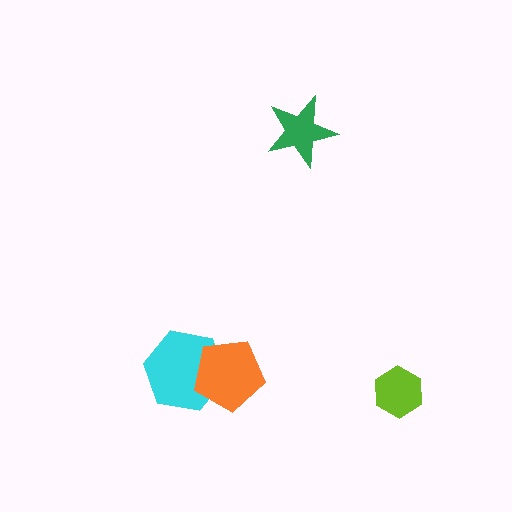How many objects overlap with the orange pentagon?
1 object overlaps with the orange pentagon.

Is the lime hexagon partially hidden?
No, no other shape covers it.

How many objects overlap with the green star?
0 objects overlap with the green star.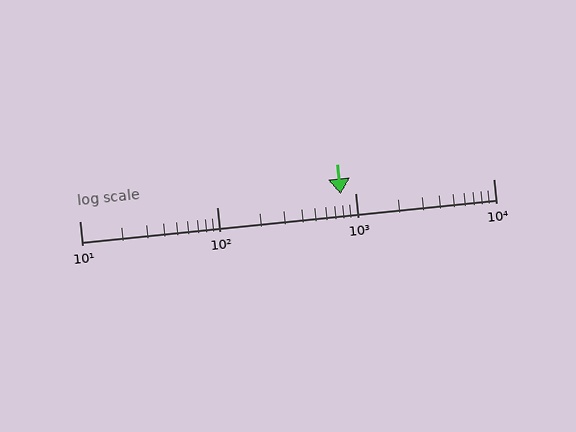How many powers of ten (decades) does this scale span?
The scale spans 3 decades, from 10 to 10000.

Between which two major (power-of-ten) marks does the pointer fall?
The pointer is between 100 and 1000.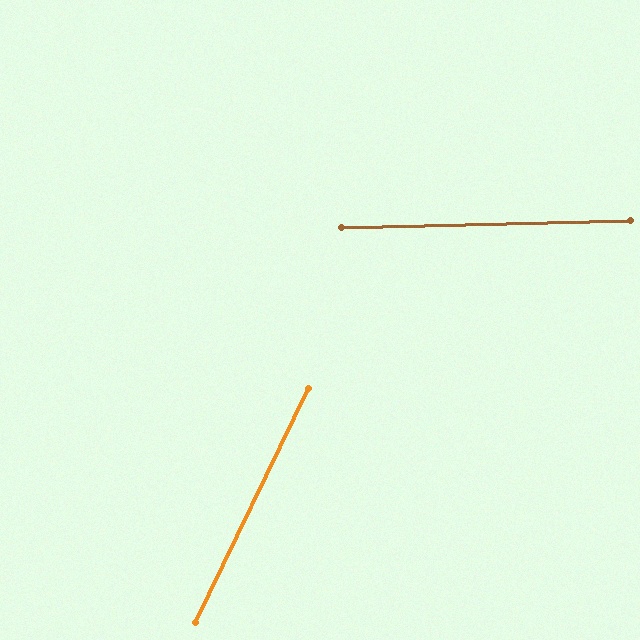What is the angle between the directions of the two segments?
Approximately 63 degrees.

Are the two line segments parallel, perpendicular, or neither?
Neither parallel nor perpendicular — they differ by about 63°.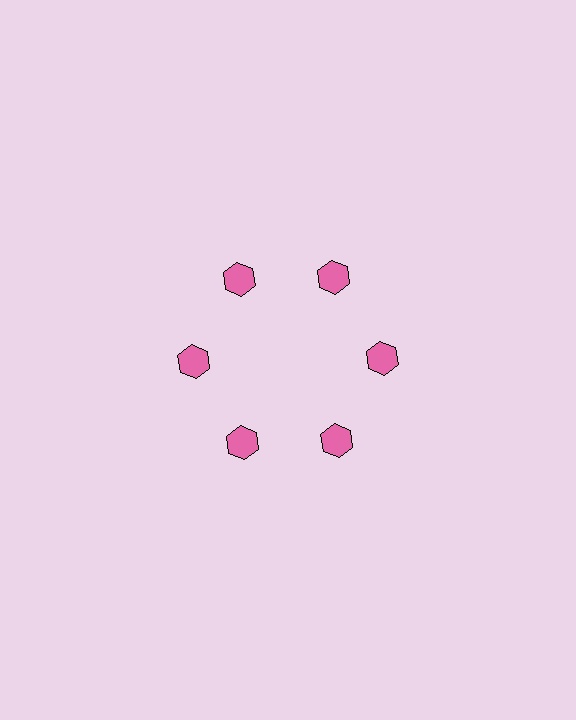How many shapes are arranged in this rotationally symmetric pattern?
There are 6 shapes, arranged in 6 groups of 1.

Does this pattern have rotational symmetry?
Yes, this pattern has 6-fold rotational symmetry. It looks the same after rotating 60 degrees around the center.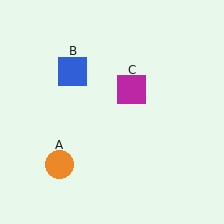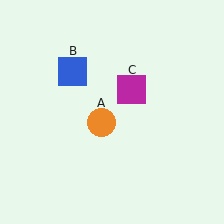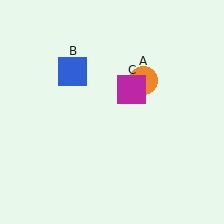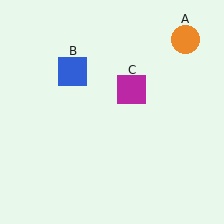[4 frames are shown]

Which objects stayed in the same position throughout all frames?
Blue square (object B) and magenta square (object C) remained stationary.